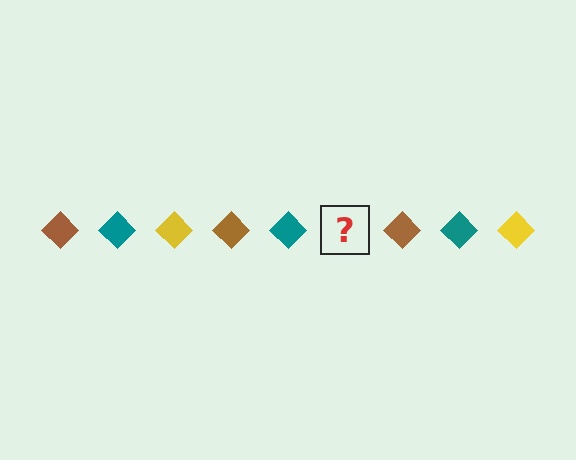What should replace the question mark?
The question mark should be replaced with a yellow diamond.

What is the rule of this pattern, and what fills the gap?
The rule is that the pattern cycles through brown, teal, yellow diamonds. The gap should be filled with a yellow diamond.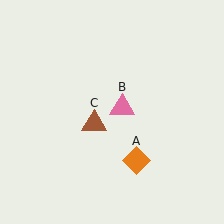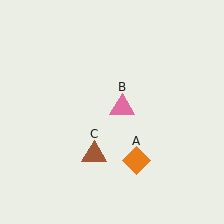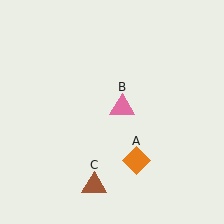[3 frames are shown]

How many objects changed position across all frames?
1 object changed position: brown triangle (object C).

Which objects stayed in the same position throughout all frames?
Orange diamond (object A) and pink triangle (object B) remained stationary.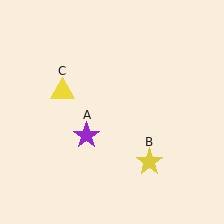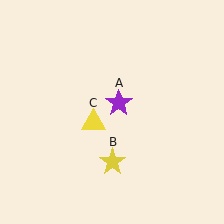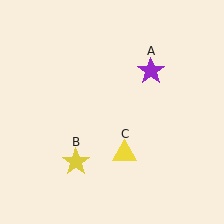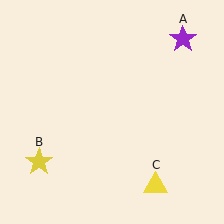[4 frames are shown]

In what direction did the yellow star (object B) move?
The yellow star (object B) moved left.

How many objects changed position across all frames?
3 objects changed position: purple star (object A), yellow star (object B), yellow triangle (object C).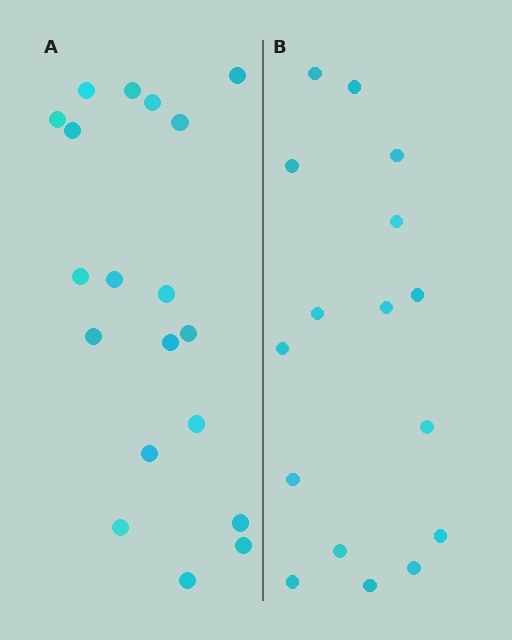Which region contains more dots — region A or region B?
Region A (the left region) has more dots.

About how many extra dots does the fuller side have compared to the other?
Region A has just a few more — roughly 2 or 3 more dots than region B.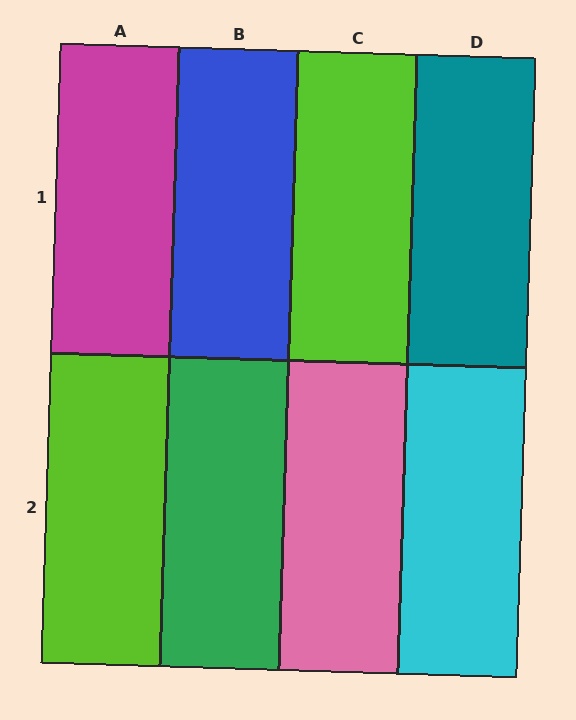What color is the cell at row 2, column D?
Cyan.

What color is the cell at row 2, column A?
Lime.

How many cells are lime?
2 cells are lime.